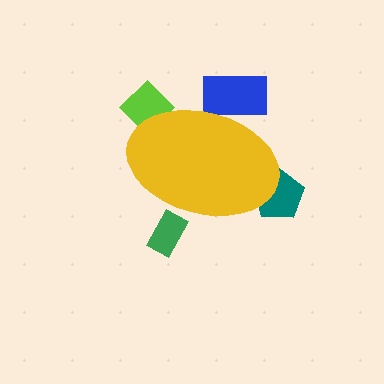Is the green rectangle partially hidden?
Yes, the green rectangle is partially hidden behind the yellow ellipse.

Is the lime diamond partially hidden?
Yes, the lime diamond is partially hidden behind the yellow ellipse.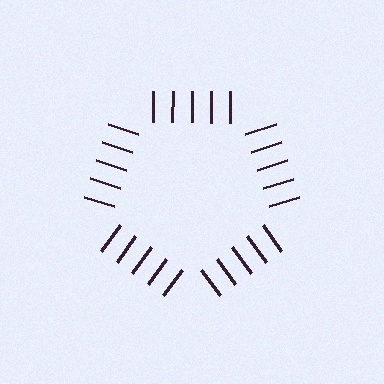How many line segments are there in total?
25 — 5 along each of the 5 edges.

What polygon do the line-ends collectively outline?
An illusory pentagon — the line segments terminate on its edges but no continuous stroke is drawn.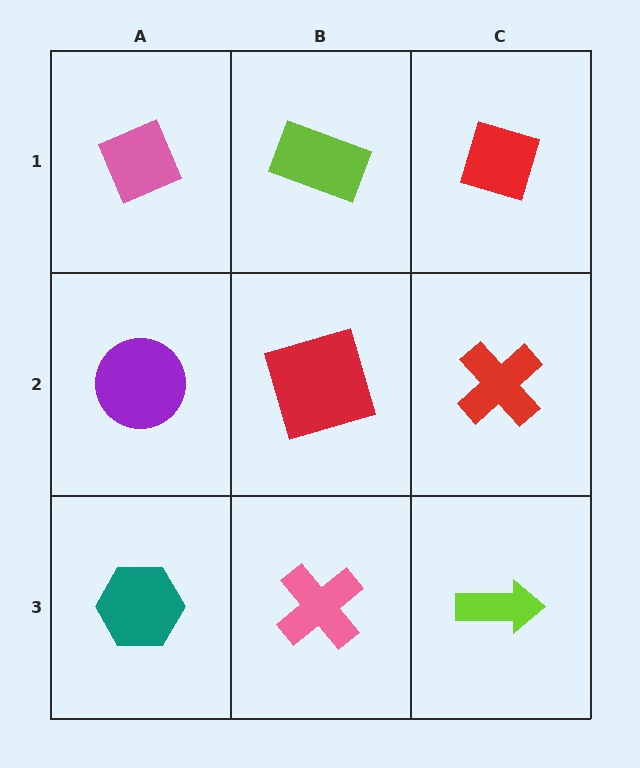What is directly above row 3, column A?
A purple circle.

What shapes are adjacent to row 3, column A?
A purple circle (row 2, column A), a pink cross (row 3, column B).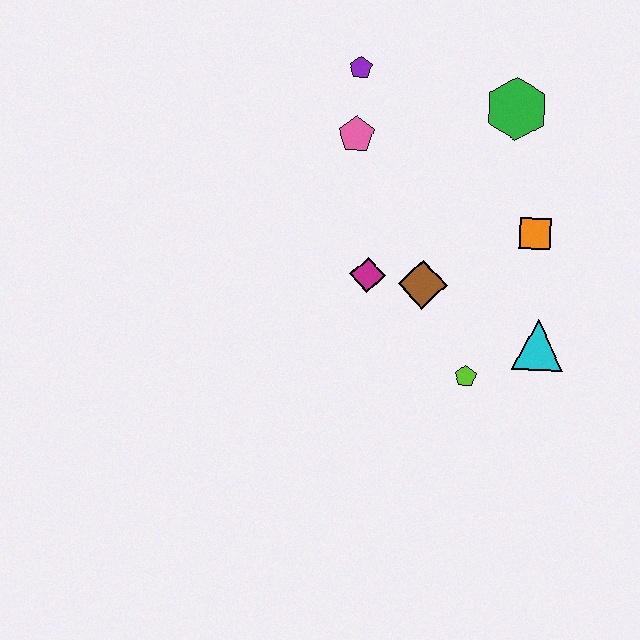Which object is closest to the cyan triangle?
The lime pentagon is closest to the cyan triangle.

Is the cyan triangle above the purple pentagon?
No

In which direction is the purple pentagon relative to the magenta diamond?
The purple pentagon is above the magenta diamond.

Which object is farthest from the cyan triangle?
The purple pentagon is farthest from the cyan triangle.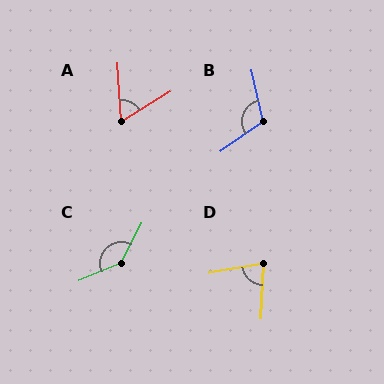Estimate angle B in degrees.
Approximately 113 degrees.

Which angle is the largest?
C, at approximately 140 degrees.